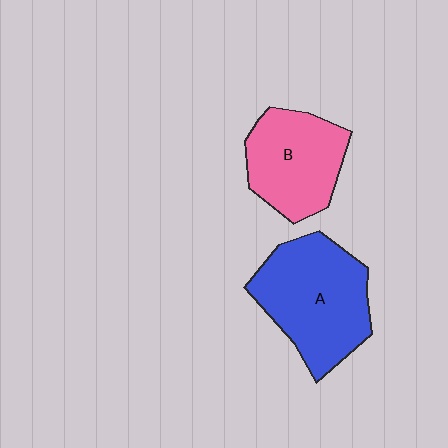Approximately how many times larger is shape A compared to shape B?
Approximately 1.3 times.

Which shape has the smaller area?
Shape B (pink).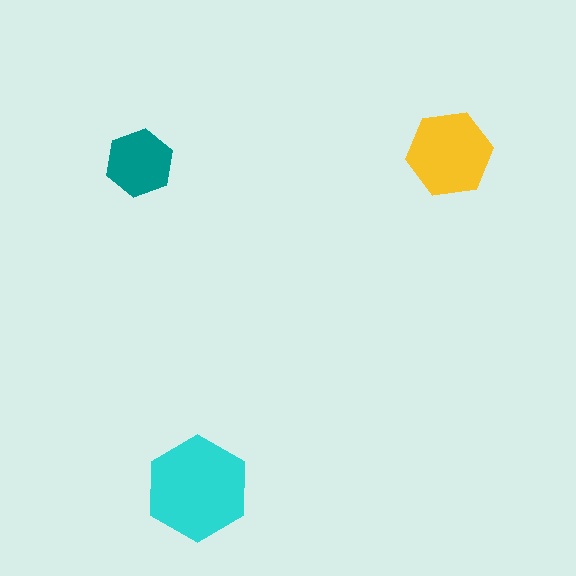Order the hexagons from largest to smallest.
the cyan one, the yellow one, the teal one.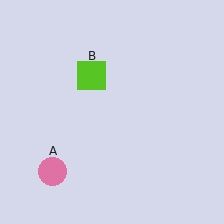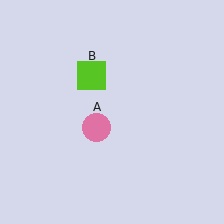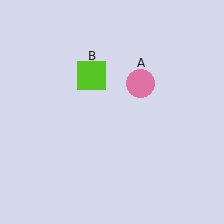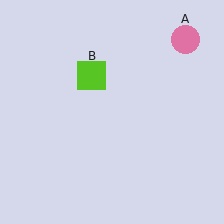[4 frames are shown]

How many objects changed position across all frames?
1 object changed position: pink circle (object A).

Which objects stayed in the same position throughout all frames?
Lime square (object B) remained stationary.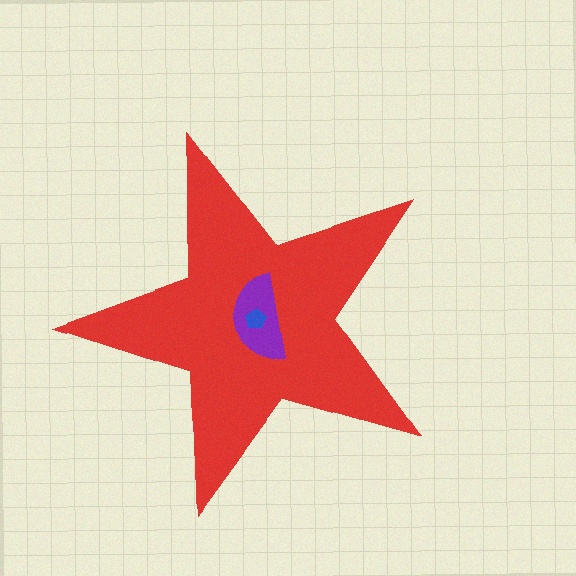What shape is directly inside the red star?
The purple semicircle.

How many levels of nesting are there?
3.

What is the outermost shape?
The red star.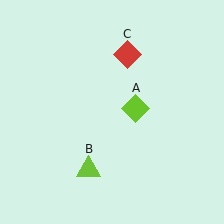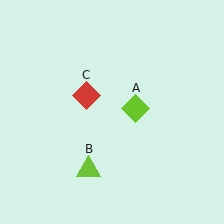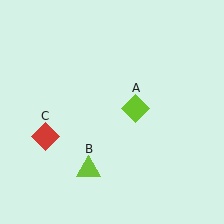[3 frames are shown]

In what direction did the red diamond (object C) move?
The red diamond (object C) moved down and to the left.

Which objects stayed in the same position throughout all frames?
Lime diamond (object A) and lime triangle (object B) remained stationary.